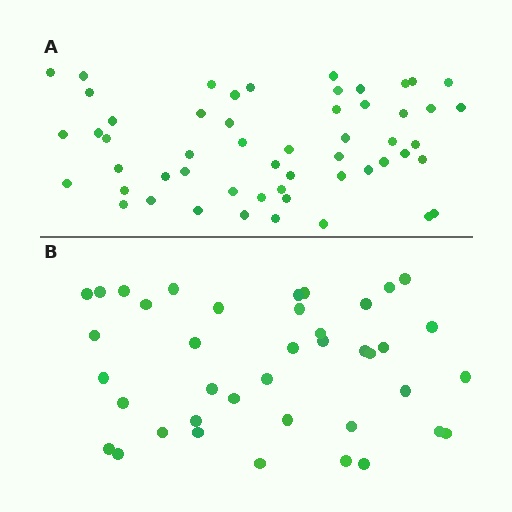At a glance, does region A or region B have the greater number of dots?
Region A (the top region) has more dots.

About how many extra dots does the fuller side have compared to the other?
Region A has approximately 15 more dots than region B.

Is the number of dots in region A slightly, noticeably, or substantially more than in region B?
Region A has noticeably more, but not dramatically so. The ratio is roughly 1.4 to 1.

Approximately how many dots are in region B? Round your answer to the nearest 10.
About 40 dots.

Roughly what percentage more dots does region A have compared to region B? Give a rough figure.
About 35% more.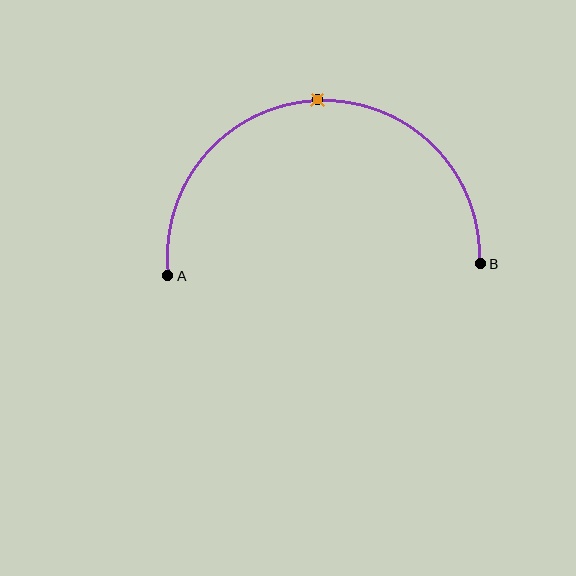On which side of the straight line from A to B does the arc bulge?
The arc bulges above the straight line connecting A and B.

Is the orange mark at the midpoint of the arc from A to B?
Yes. The orange mark lies on the arc at equal arc-length from both A and B — it is the arc midpoint.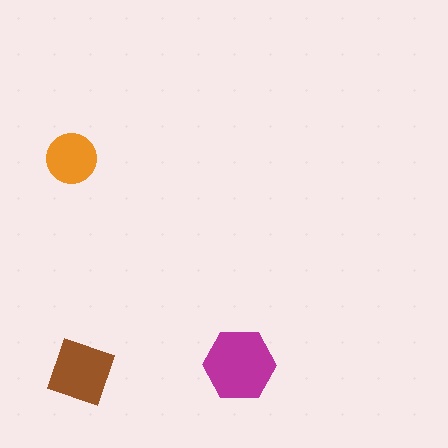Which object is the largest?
The magenta hexagon.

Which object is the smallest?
The orange circle.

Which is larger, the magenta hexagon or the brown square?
The magenta hexagon.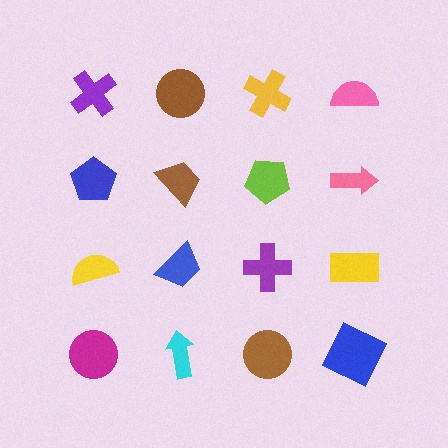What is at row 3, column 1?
A yellow semicircle.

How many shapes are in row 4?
4 shapes.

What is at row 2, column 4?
A pink arrow.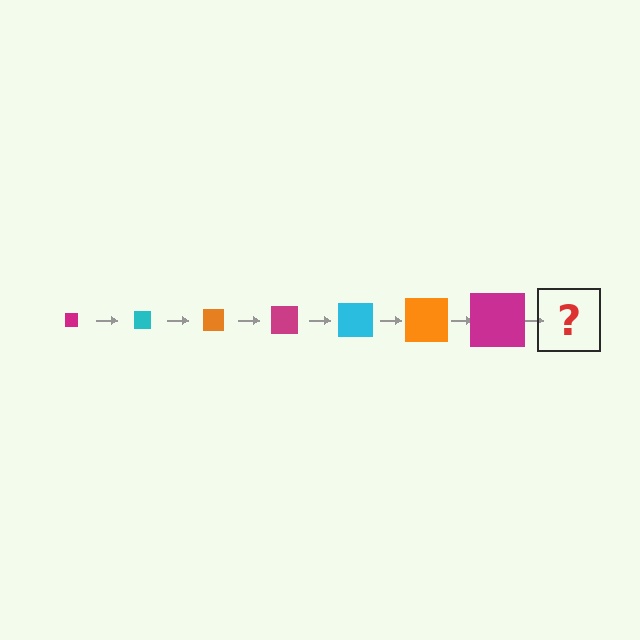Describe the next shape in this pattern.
It should be a cyan square, larger than the previous one.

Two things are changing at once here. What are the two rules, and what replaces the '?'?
The two rules are that the square grows larger each step and the color cycles through magenta, cyan, and orange. The '?' should be a cyan square, larger than the previous one.